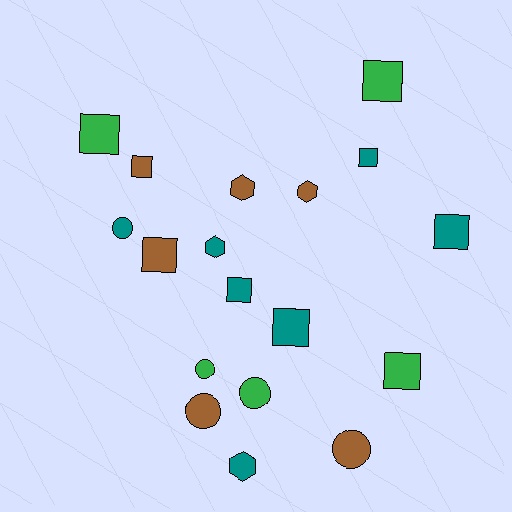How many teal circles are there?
There is 1 teal circle.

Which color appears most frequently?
Teal, with 7 objects.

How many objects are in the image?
There are 18 objects.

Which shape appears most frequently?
Square, with 9 objects.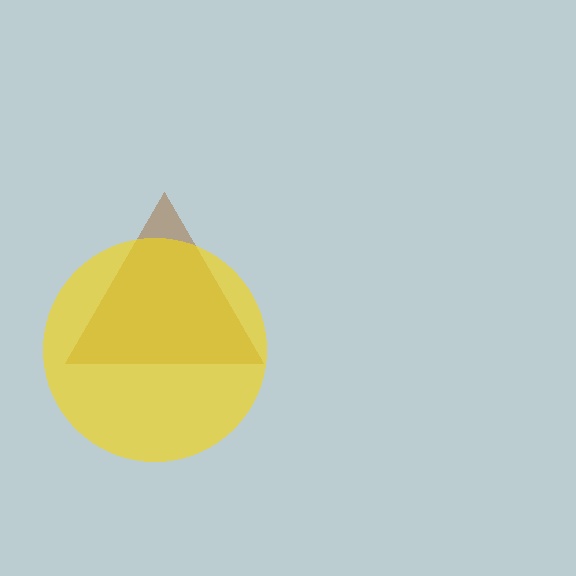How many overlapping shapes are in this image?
There are 2 overlapping shapes in the image.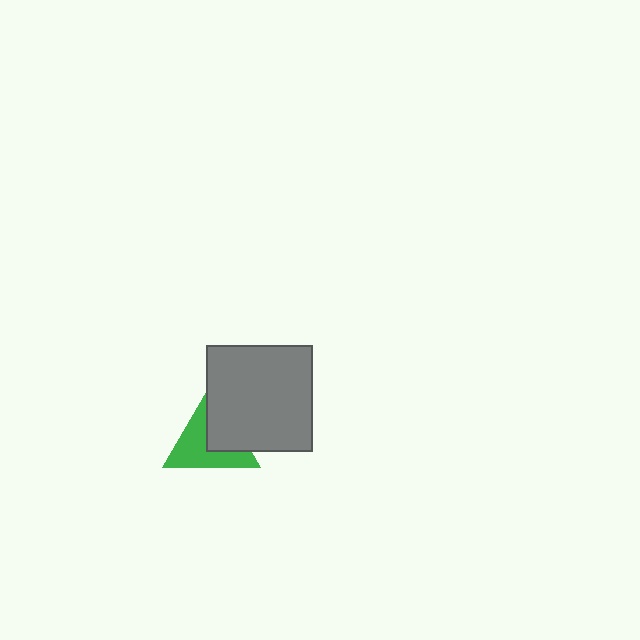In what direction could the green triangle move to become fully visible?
The green triangle could move toward the lower-left. That would shift it out from behind the gray square entirely.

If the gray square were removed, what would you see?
You would see the complete green triangle.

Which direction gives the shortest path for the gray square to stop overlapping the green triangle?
Moving toward the upper-right gives the shortest separation.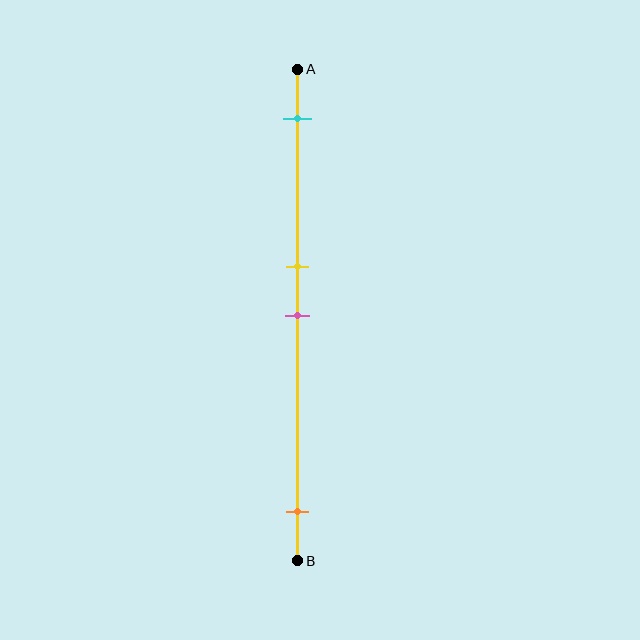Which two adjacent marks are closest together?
The yellow and pink marks are the closest adjacent pair.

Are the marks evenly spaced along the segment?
No, the marks are not evenly spaced.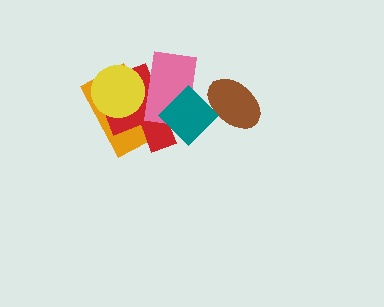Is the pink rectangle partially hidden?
Yes, it is partially covered by another shape.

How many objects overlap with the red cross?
4 objects overlap with the red cross.